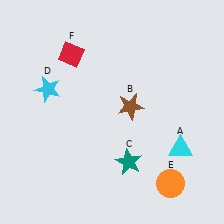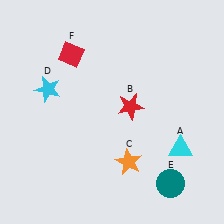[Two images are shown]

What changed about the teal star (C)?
In Image 1, C is teal. In Image 2, it changed to orange.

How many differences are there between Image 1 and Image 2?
There are 3 differences between the two images.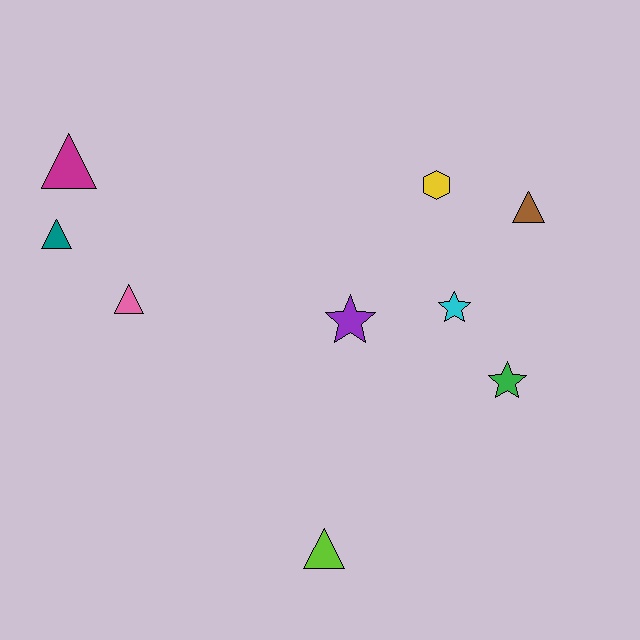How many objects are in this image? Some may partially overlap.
There are 9 objects.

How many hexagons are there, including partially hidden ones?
There is 1 hexagon.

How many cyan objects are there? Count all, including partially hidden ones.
There is 1 cyan object.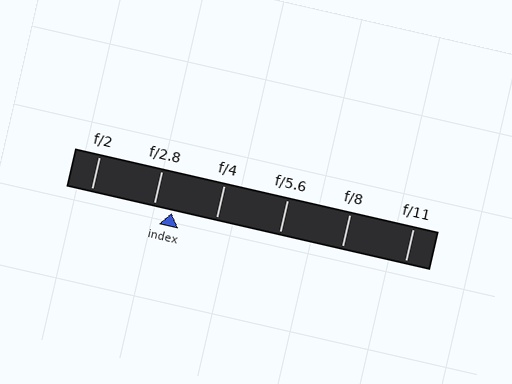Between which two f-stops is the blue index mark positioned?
The index mark is between f/2.8 and f/4.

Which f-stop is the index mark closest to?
The index mark is closest to f/2.8.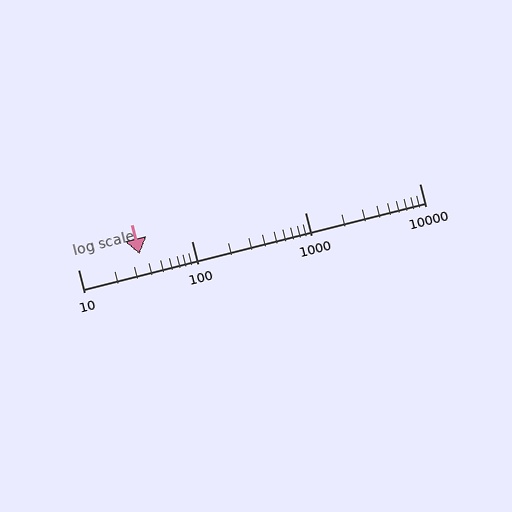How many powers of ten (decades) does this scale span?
The scale spans 3 decades, from 10 to 10000.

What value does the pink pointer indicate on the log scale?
The pointer indicates approximately 35.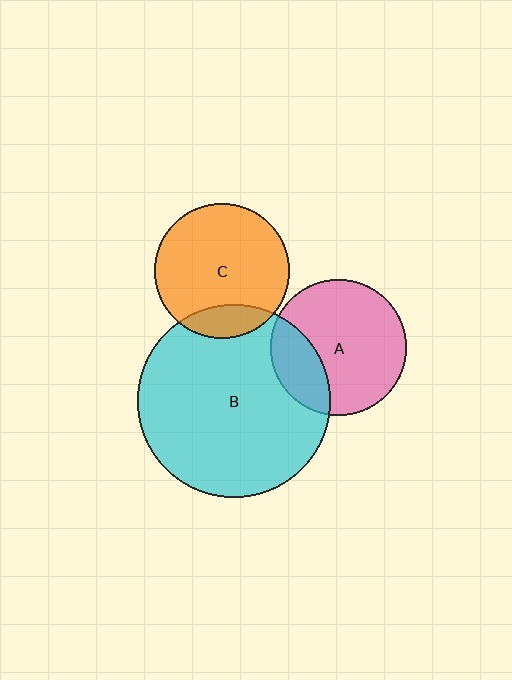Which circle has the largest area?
Circle B (cyan).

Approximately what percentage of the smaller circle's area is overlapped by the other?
Approximately 15%.